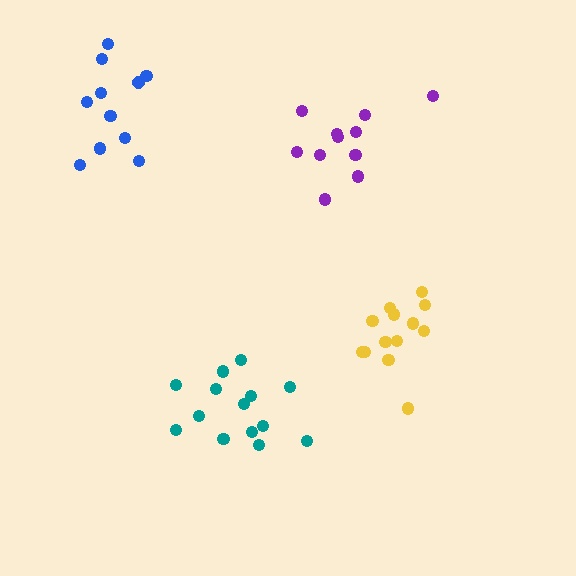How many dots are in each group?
Group 1: 13 dots, Group 2: 11 dots, Group 3: 14 dots, Group 4: 11 dots (49 total).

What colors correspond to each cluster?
The clusters are colored: yellow, purple, teal, blue.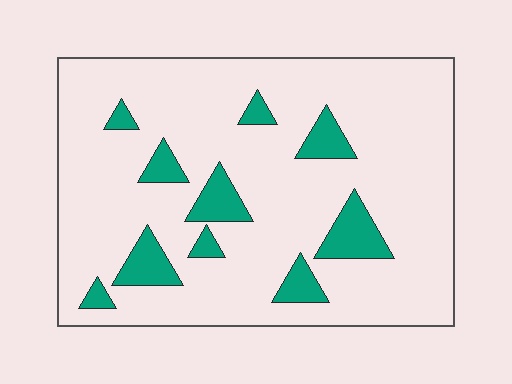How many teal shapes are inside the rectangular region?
10.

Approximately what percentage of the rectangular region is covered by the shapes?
Approximately 15%.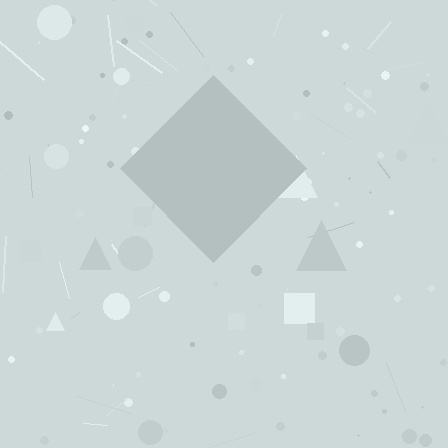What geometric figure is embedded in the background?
A diamond is embedded in the background.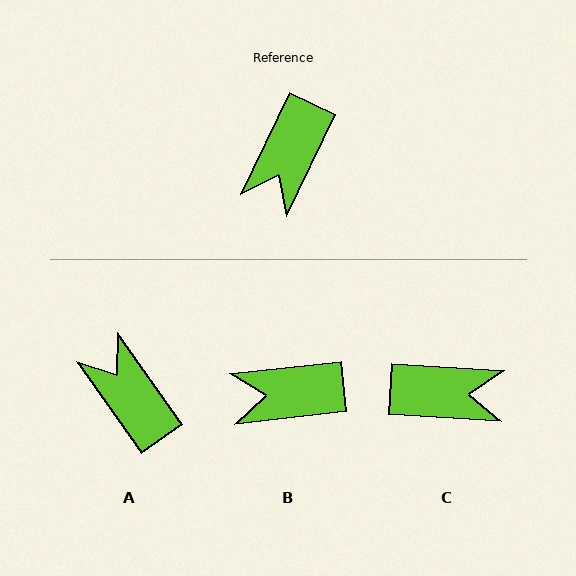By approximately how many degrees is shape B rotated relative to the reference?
Approximately 58 degrees clockwise.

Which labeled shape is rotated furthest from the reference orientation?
A, about 119 degrees away.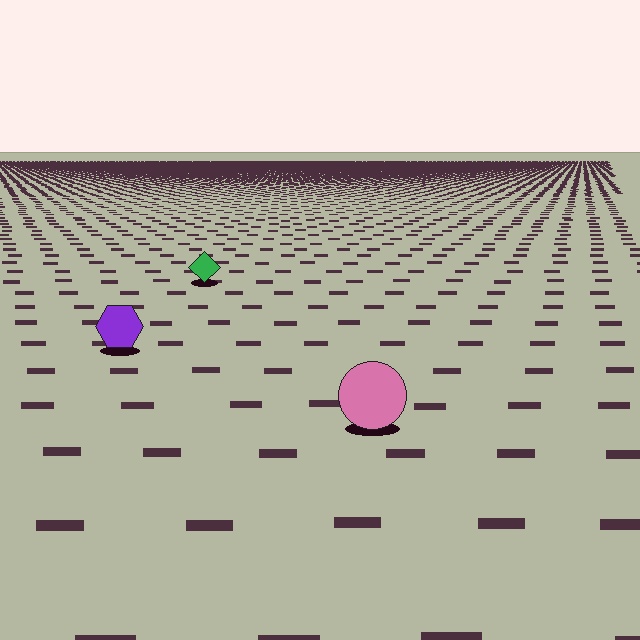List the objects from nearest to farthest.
From nearest to farthest: the pink circle, the purple hexagon, the green diamond.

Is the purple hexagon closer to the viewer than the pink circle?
No. The pink circle is closer — you can tell from the texture gradient: the ground texture is coarser near it.